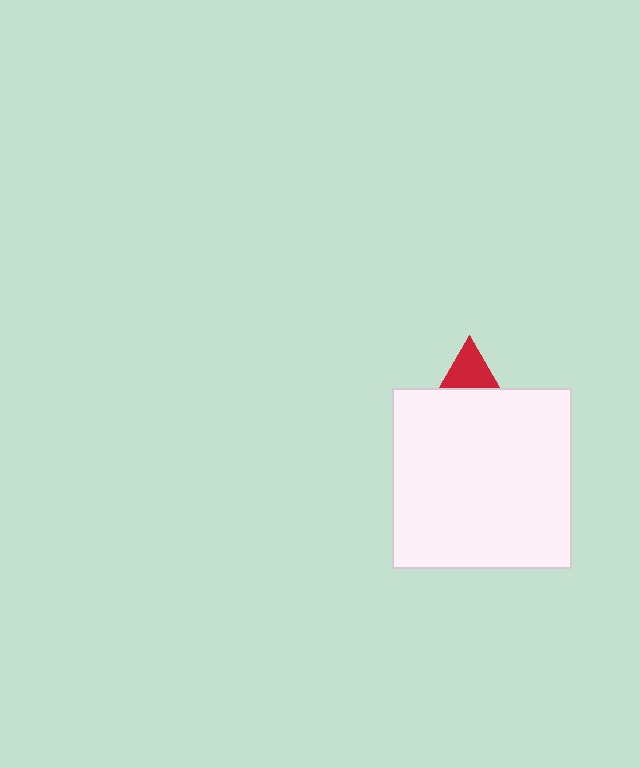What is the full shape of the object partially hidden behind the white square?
The partially hidden object is a red triangle.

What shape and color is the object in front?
The object in front is a white square.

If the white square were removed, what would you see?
You would see the complete red triangle.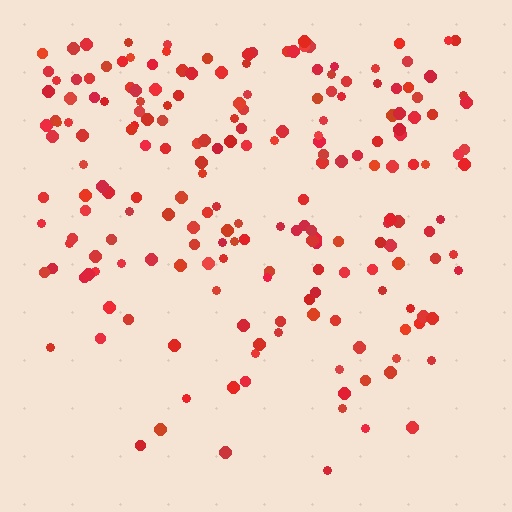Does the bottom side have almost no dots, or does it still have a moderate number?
Still a moderate number, just noticeably fewer than the top.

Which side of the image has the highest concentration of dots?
The top.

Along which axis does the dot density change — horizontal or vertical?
Vertical.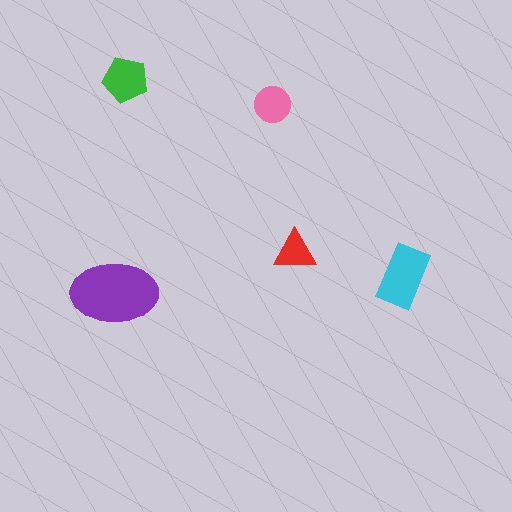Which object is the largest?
The purple ellipse.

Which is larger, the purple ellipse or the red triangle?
The purple ellipse.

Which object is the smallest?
The red triangle.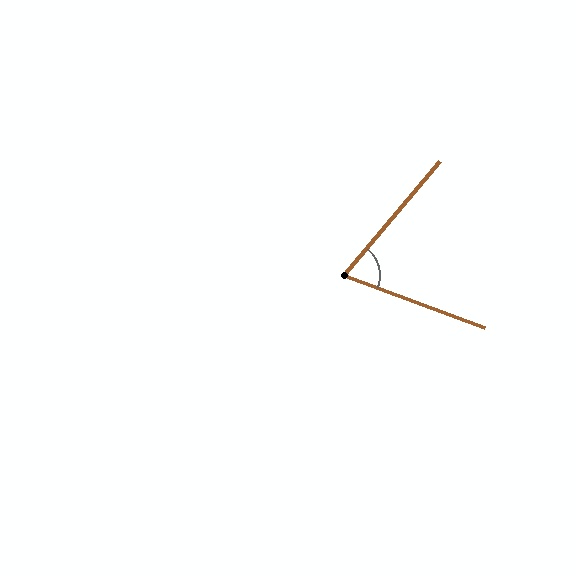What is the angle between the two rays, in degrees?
Approximately 70 degrees.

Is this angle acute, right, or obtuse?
It is acute.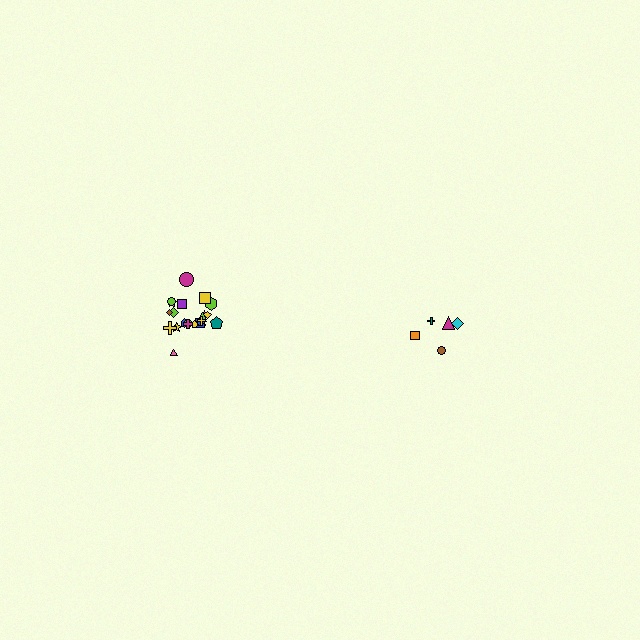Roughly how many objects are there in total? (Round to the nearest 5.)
Roughly 30 objects in total.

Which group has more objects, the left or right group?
The left group.